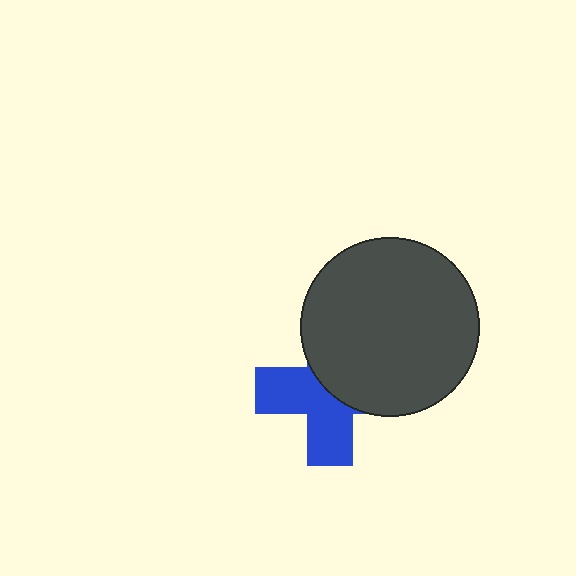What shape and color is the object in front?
The object in front is a dark gray circle.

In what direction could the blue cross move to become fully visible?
The blue cross could move toward the lower-left. That would shift it out from behind the dark gray circle entirely.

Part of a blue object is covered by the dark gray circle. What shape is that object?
It is a cross.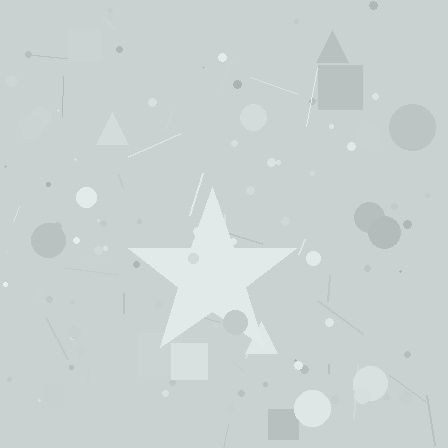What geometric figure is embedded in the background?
A star is embedded in the background.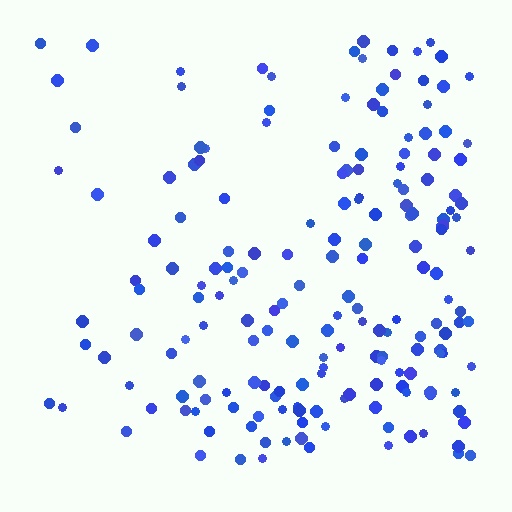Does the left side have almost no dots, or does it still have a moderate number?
Still a moderate number, just noticeably fewer than the right.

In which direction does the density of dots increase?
From left to right, with the right side densest.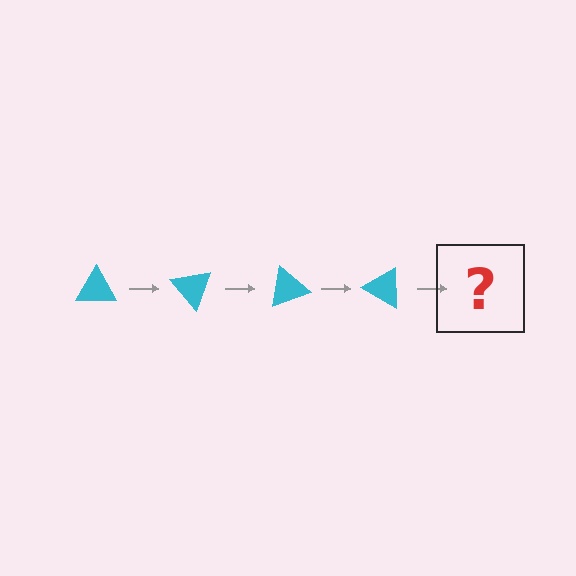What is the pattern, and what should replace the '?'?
The pattern is that the triangle rotates 50 degrees each step. The '?' should be a cyan triangle rotated 200 degrees.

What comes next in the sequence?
The next element should be a cyan triangle rotated 200 degrees.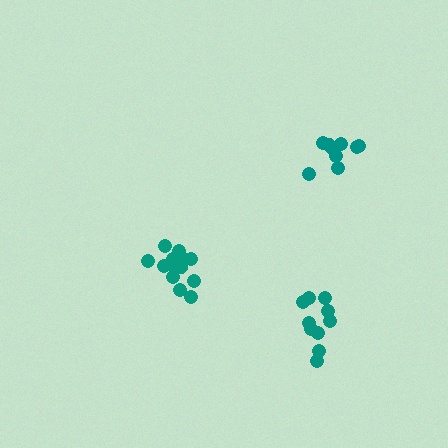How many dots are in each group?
Group 1: 14 dots, Group 2: 10 dots, Group 3: 9 dots (33 total).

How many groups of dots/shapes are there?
There are 3 groups.